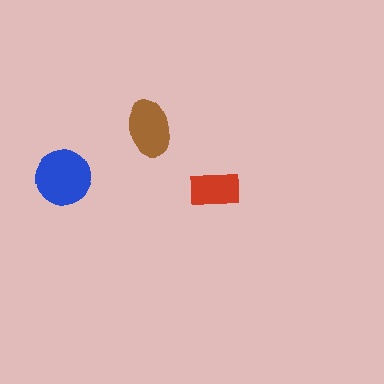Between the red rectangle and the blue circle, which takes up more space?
The blue circle.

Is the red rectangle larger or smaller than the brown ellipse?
Smaller.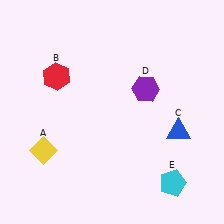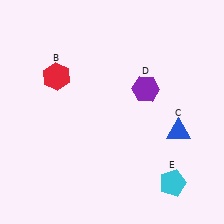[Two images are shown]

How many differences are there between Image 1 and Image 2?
There is 1 difference between the two images.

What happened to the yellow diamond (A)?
The yellow diamond (A) was removed in Image 2. It was in the bottom-left area of Image 1.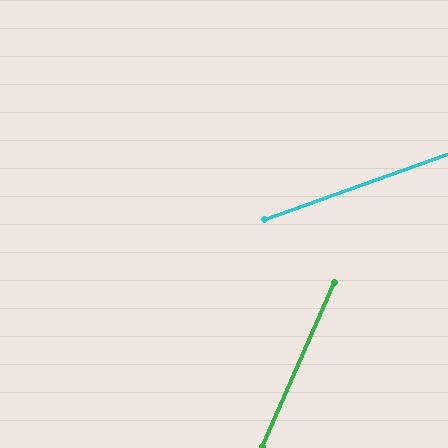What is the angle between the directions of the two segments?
Approximately 47 degrees.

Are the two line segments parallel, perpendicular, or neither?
Neither parallel nor perpendicular — they differ by about 47°.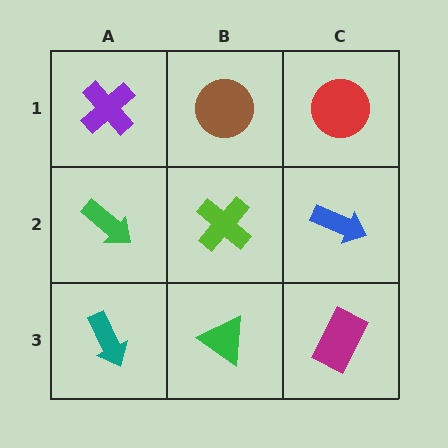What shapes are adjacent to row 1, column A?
A green arrow (row 2, column A), a brown circle (row 1, column B).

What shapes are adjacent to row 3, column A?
A green arrow (row 2, column A), a green triangle (row 3, column B).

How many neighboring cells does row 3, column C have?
2.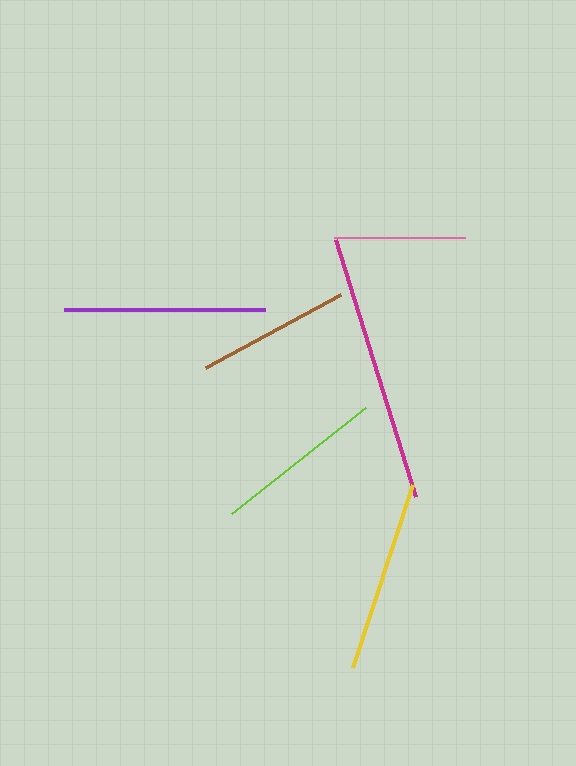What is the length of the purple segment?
The purple segment is approximately 201 pixels long.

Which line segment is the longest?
The magenta line is the longest at approximately 269 pixels.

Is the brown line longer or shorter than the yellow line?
The yellow line is longer than the brown line.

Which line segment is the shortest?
The pink line is the shortest at approximately 131 pixels.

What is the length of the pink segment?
The pink segment is approximately 131 pixels long.